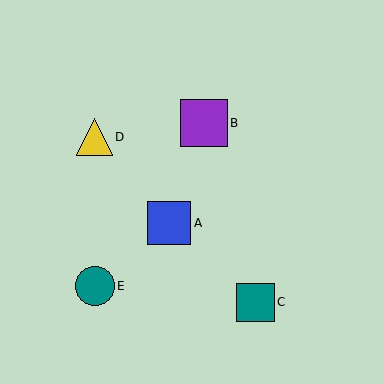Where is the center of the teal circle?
The center of the teal circle is at (95, 286).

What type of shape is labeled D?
Shape D is a yellow triangle.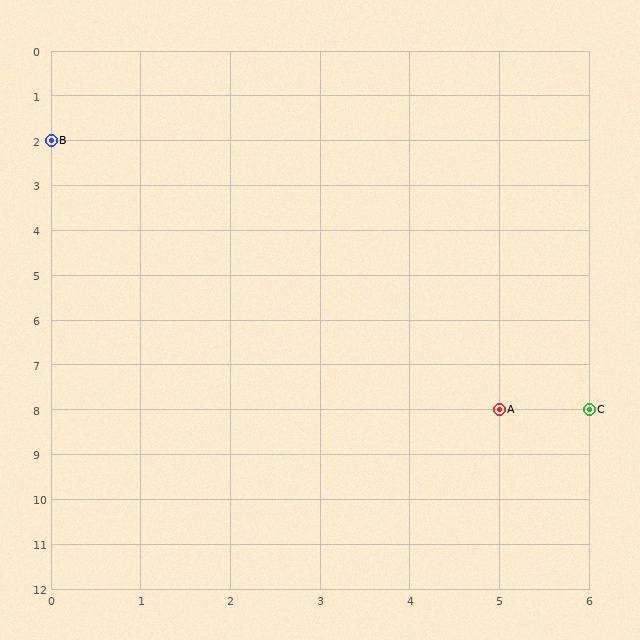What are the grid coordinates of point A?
Point A is at grid coordinates (5, 8).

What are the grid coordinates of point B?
Point B is at grid coordinates (0, 2).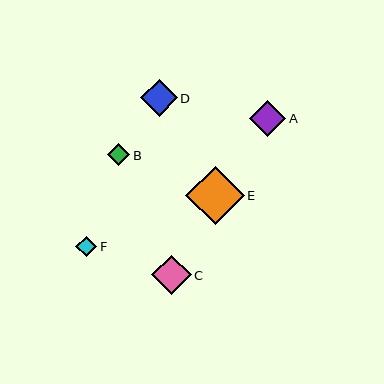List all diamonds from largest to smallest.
From largest to smallest: E, C, D, A, B, F.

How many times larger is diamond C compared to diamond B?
Diamond C is approximately 1.8 times the size of diamond B.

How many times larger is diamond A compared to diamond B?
Diamond A is approximately 1.6 times the size of diamond B.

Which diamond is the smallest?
Diamond F is the smallest with a size of approximately 21 pixels.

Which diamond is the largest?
Diamond E is the largest with a size of approximately 58 pixels.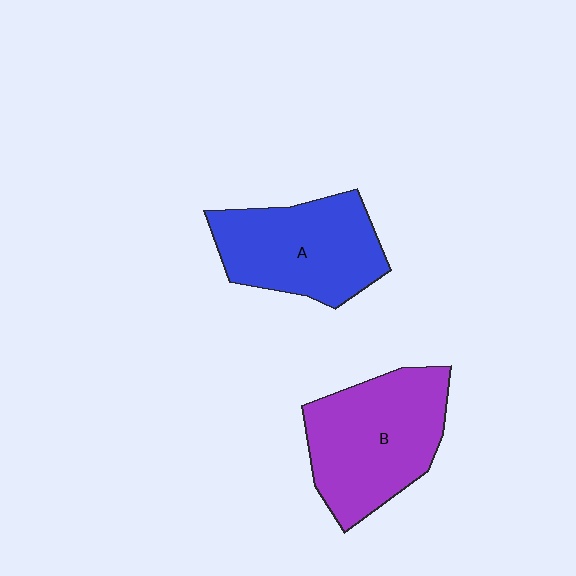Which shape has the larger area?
Shape B (purple).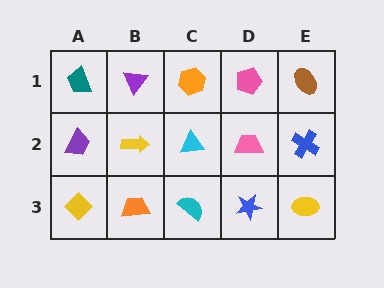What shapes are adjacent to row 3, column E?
A blue cross (row 2, column E), a blue star (row 3, column D).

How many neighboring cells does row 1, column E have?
2.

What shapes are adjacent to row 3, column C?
A cyan triangle (row 2, column C), an orange trapezoid (row 3, column B), a blue star (row 3, column D).